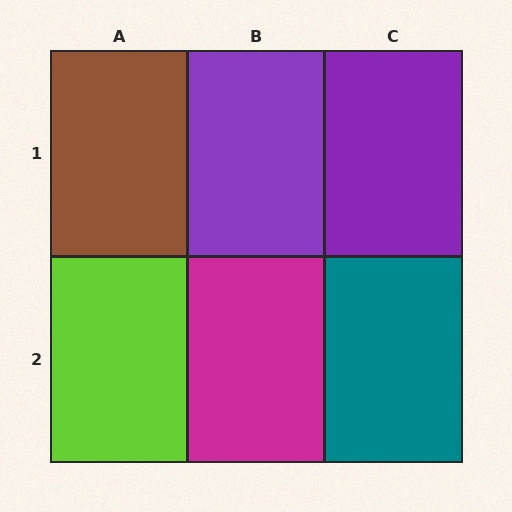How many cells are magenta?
1 cell is magenta.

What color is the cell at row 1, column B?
Purple.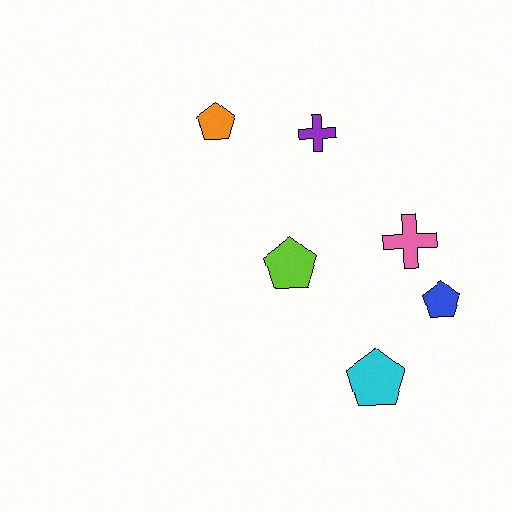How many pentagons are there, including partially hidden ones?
There are 4 pentagons.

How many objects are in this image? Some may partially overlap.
There are 6 objects.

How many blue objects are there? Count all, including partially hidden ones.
There is 1 blue object.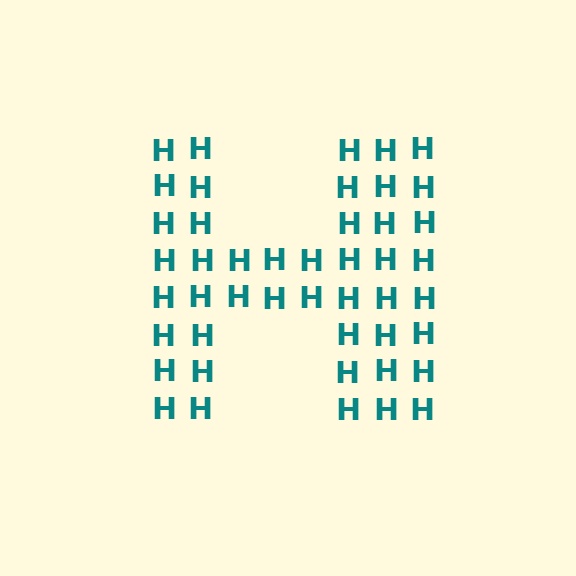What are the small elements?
The small elements are letter H's.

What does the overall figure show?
The overall figure shows the letter H.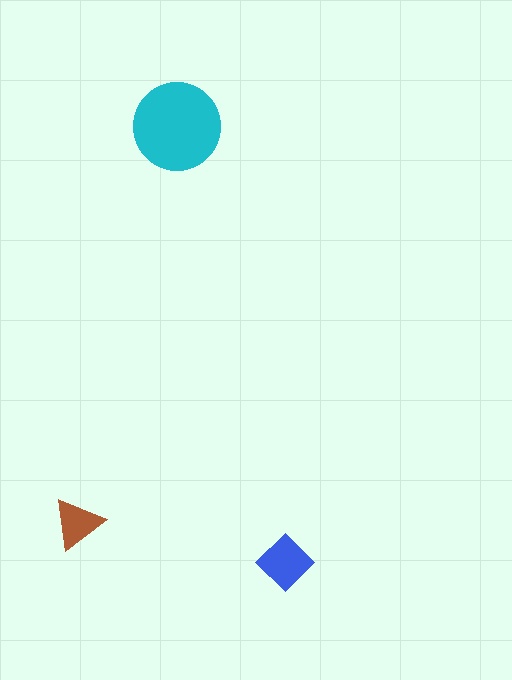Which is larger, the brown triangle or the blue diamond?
The blue diamond.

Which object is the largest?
The cyan circle.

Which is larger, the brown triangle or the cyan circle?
The cyan circle.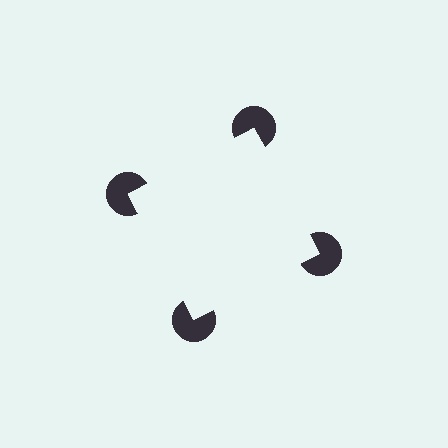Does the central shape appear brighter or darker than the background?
It typically appears slightly brighter than the background, even though no actual brightness change is drawn.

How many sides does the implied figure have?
4 sides.